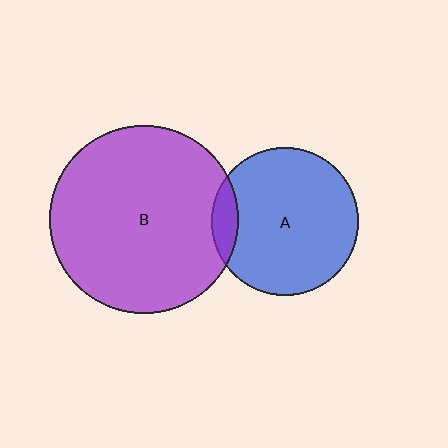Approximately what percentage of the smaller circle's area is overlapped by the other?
Approximately 10%.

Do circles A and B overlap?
Yes.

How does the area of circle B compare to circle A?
Approximately 1.6 times.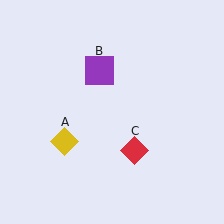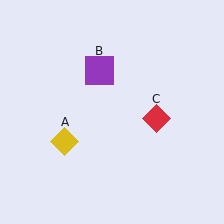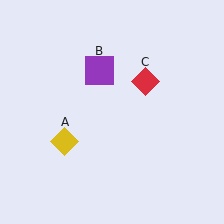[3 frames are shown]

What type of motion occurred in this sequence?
The red diamond (object C) rotated counterclockwise around the center of the scene.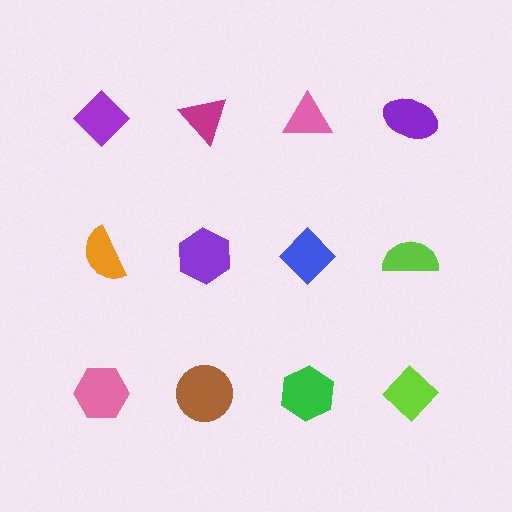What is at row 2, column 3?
A blue diamond.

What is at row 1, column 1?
A purple diamond.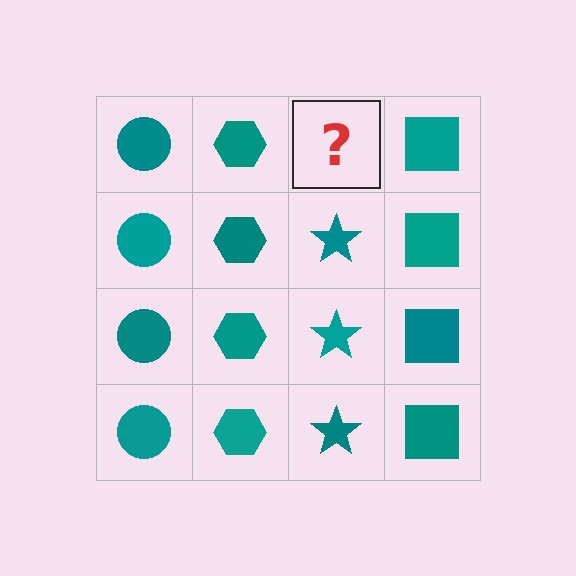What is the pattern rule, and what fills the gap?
The rule is that each column has a consistent shape. The gap should be filled with a teal star.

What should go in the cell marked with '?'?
The missing cell should contain a teal star.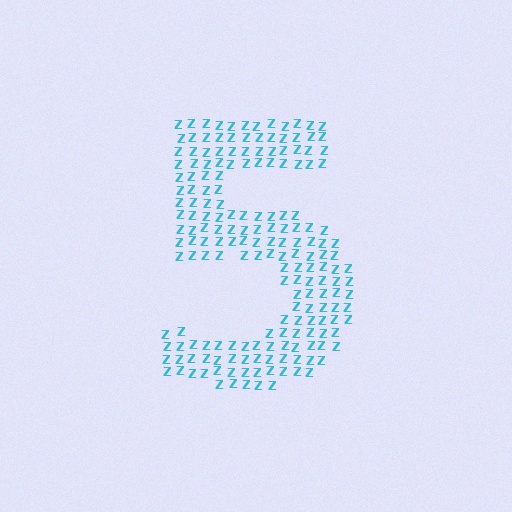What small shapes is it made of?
It is made of small letter Z's.